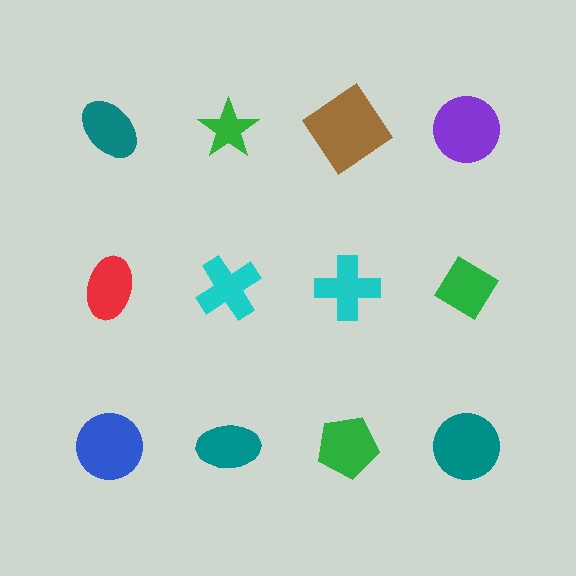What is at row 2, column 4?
A green diamond.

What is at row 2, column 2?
A cyan cross.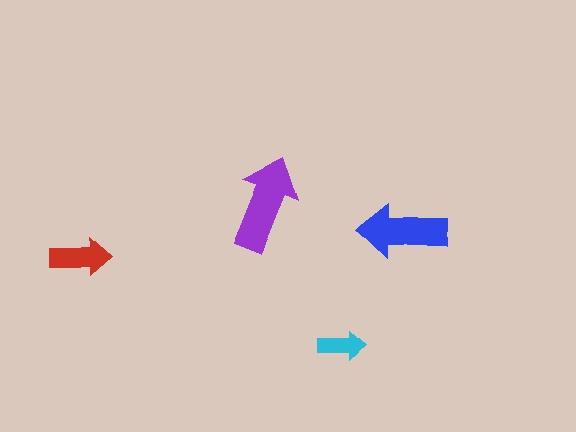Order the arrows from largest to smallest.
the purple one, the blue one, the red one, the cyan one.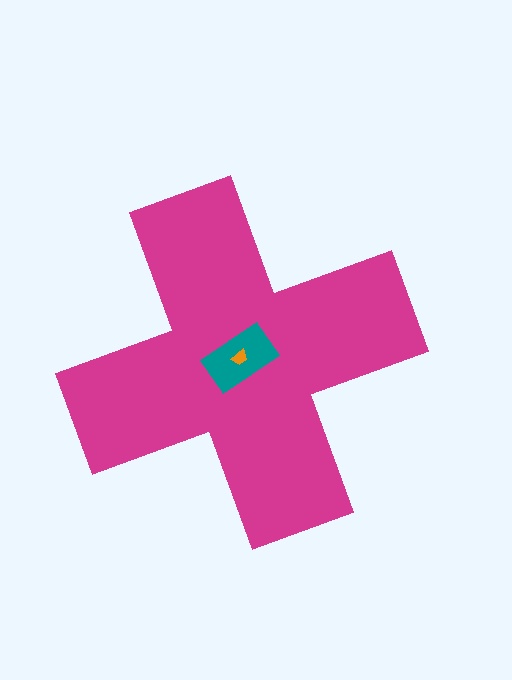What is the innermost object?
The orange trapezoid.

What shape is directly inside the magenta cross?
The teal rectangle.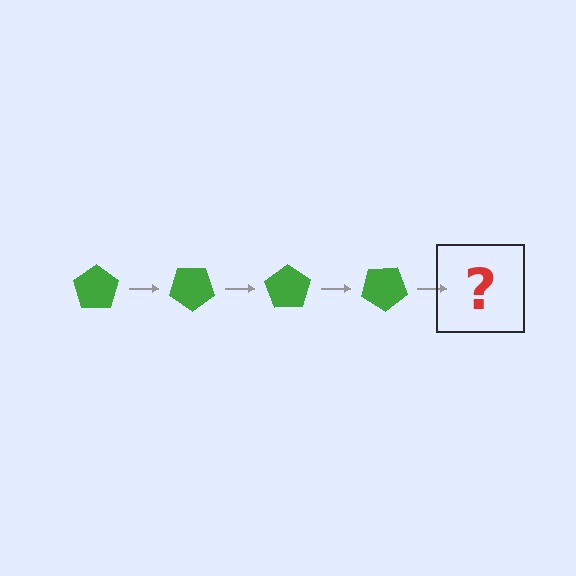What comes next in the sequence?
The next element should be a green pentagon rotated 140 degrees.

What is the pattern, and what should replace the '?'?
The pattern is that the pentagon rotates 35 degrees each step. The '?' should be a green pentagon rotated 140 degrees.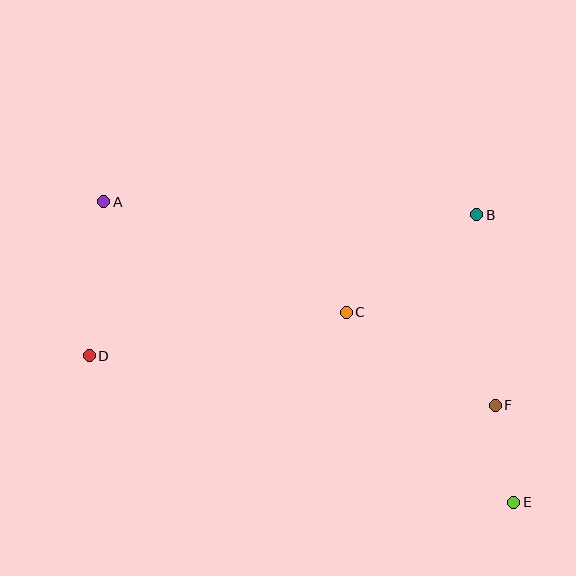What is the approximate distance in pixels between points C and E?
The distance between C and E is approximately 254 pixels.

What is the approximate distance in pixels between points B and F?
The distance between B and F is approximately 192 pixels.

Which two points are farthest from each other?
Points A and E are farthest from each other.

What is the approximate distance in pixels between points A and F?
The distance between A and F is approximately 441 pixels.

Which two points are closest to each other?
Points E and F are closest to each other.